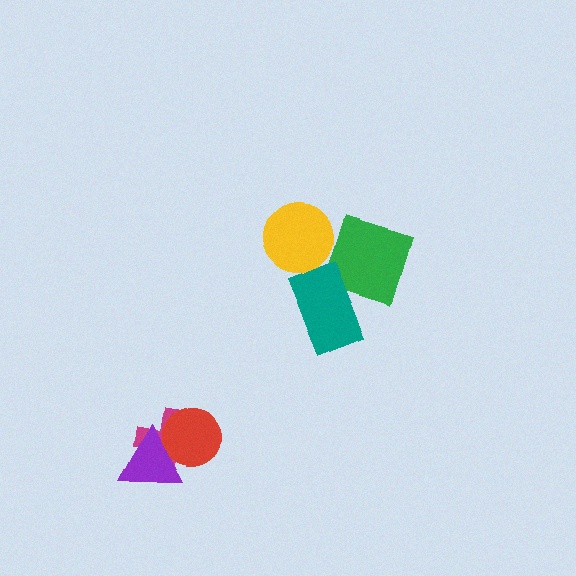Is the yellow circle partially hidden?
No, no other shape covers it.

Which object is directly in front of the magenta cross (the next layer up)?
The red circle is directly in front of the magenta cross.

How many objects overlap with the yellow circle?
0 objects overlap with the yellow circle.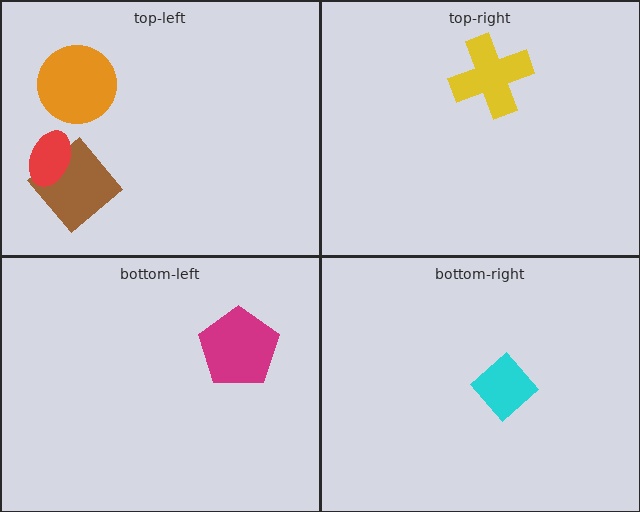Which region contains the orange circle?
The top-left region.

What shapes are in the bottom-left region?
The magenta pentagon.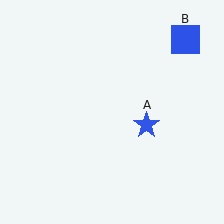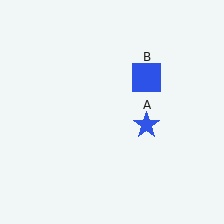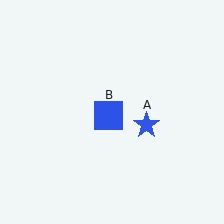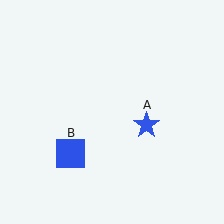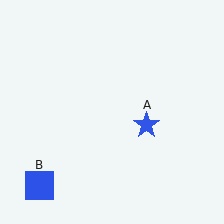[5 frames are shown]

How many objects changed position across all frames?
1 object changed position: blue square (object B).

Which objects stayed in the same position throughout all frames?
Blue star (object A) remained stationary.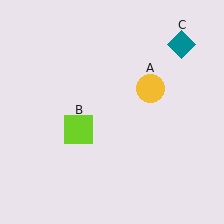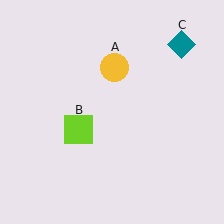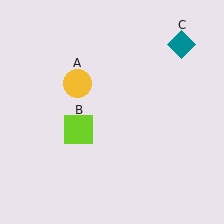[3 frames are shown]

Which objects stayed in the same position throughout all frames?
Lime square (object B) and teal diamond (object C) remained stationary.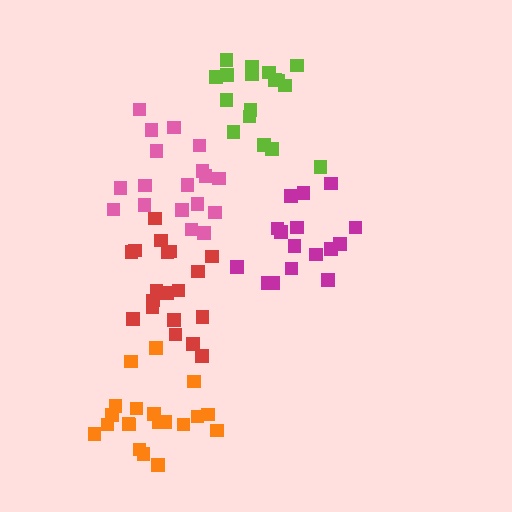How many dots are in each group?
Group 1: 16 dots, Group 2: 17 dots, Group 3: 20 dots, Group 4: 18 dots, Group 5: 19 dots (90 total).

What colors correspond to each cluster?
The clusters are colored: magenta, lime, orange, pink, red.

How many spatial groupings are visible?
There are 5 spatial groupings.